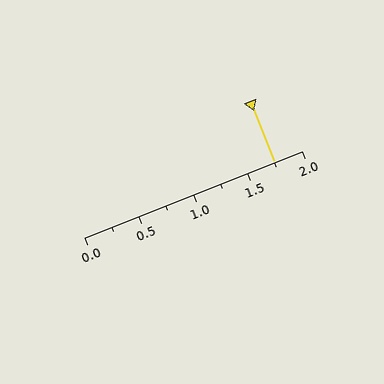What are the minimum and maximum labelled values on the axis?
The axis runs from 0.0 to 2.0.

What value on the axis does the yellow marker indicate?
The marker indicates approximately 1.75.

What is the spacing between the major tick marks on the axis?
The major ticks are spaced 0.5 apart.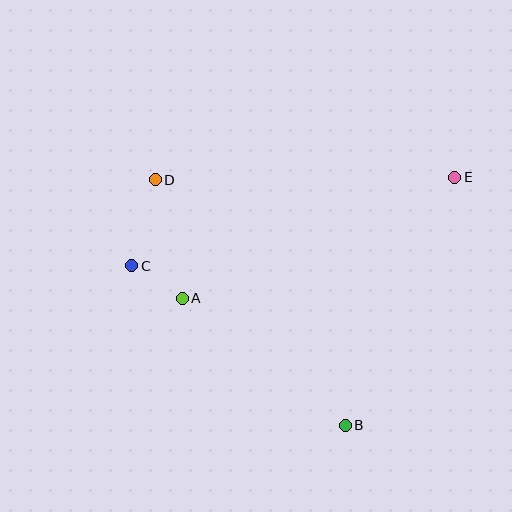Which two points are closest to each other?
Points A and C are closest to each other.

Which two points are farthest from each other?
Points C and E are farthest from each other.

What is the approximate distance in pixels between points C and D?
The distance between C and D is approximately 89 pixels.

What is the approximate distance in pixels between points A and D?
The distance between A and D is approximately 122 pixels.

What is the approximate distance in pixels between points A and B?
The distance between A and B is approximately 206 pixels.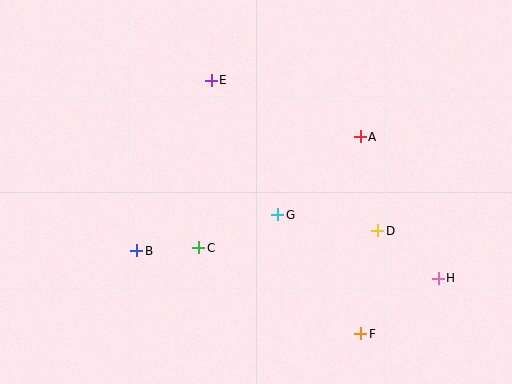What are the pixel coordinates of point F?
Point F is at (361, 334).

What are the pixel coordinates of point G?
Point G is at (278, 215).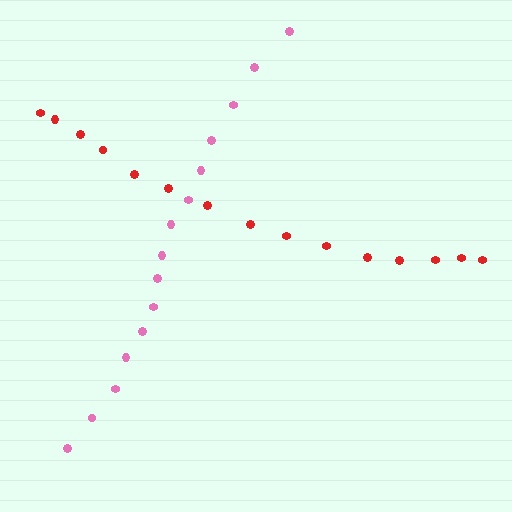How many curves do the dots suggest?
There are 2 distinct paths.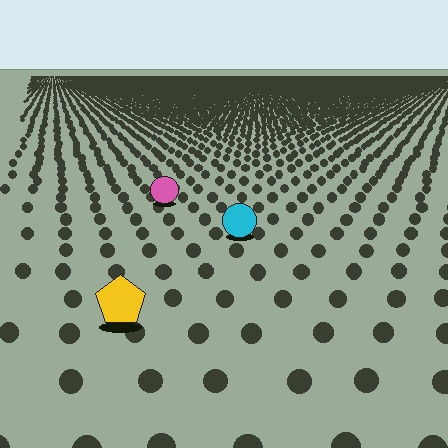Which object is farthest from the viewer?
The pink circle is farthest from the viewer. It appears smaller and the ground texture around it is denser.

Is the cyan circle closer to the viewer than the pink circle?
Yes. The cyan circle is closer — you can tell from the texture gradient: the ground texture is coarser near it.